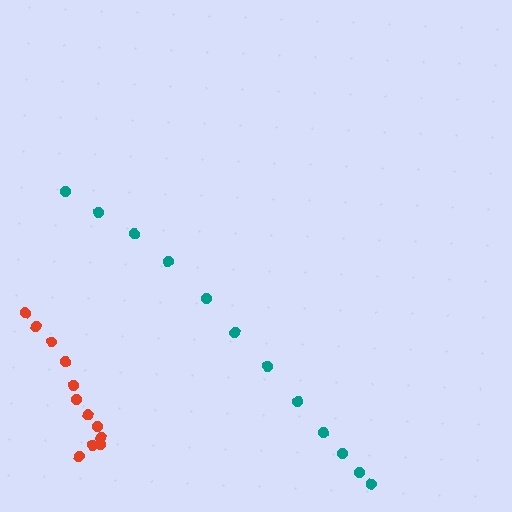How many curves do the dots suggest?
There are 2 distinct paths.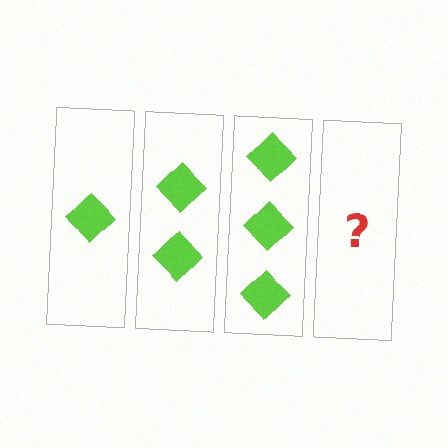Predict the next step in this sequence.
The next step is 4 diamonds.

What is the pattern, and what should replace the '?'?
The pattern is that each step adds one more diamond. The '?' should be 4 diamonds.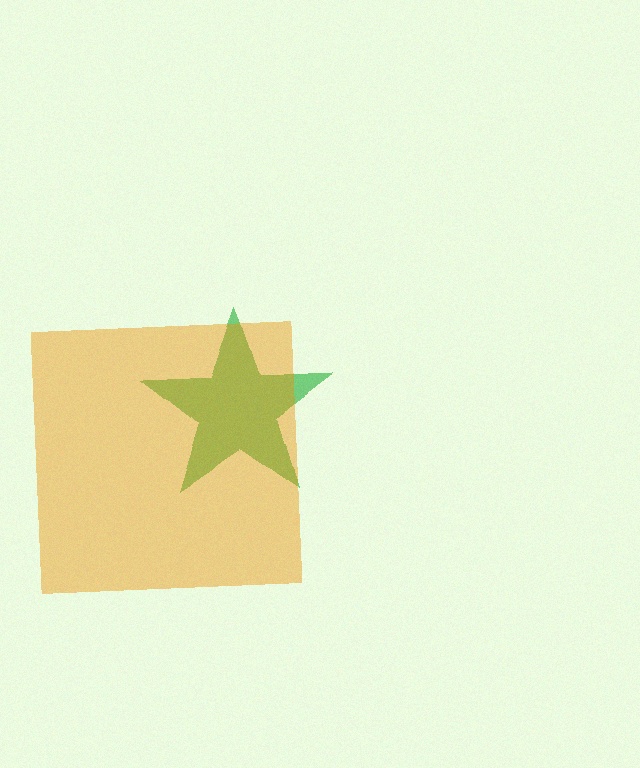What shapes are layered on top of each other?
The layered shapes are: a green star, an orange square.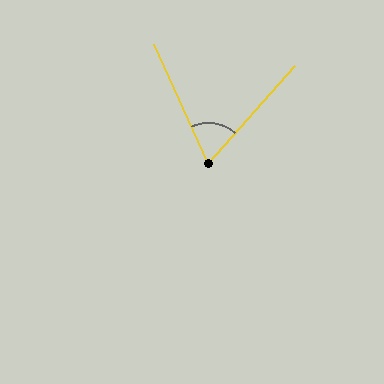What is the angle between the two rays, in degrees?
Approximately 66 degrees.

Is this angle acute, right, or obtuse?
It is acute.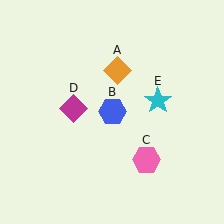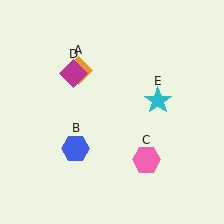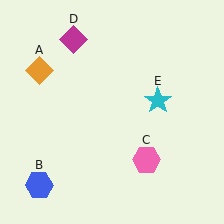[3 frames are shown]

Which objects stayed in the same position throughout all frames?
Pink hexagon (object C) and cyan star (object E) remained stationary.